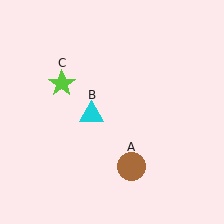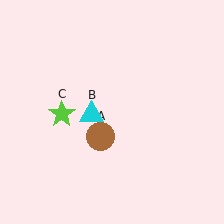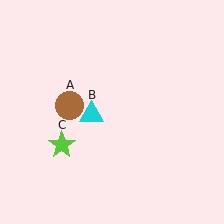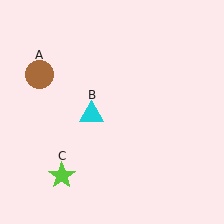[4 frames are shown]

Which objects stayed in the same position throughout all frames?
Cyan triangle (object B) remained stationary.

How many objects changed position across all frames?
2 objects changed position: brown circle (object A), lime star (object C).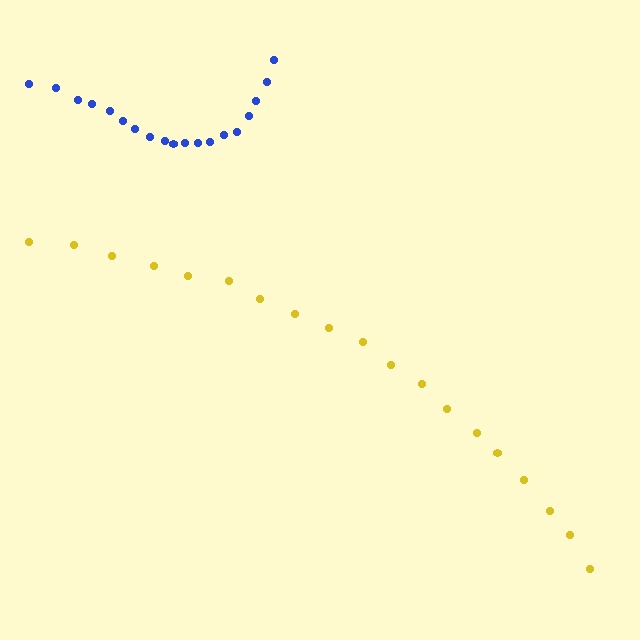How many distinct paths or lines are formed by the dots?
There are 2 distinct paths.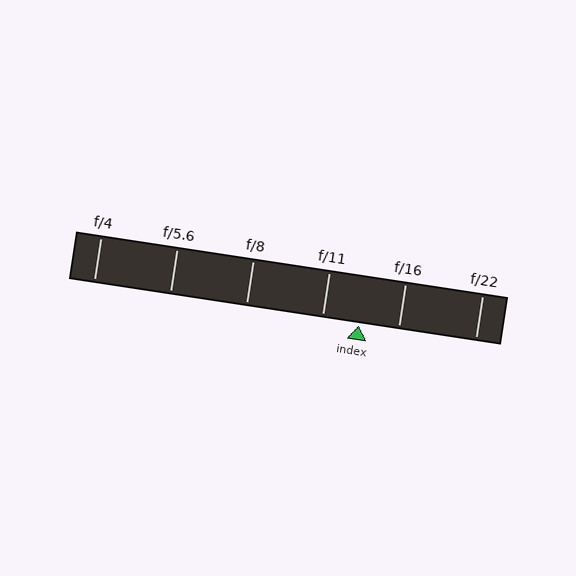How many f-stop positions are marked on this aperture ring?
There are 6 f-stop positions marked.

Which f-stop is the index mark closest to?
The index mark is closest to f/11.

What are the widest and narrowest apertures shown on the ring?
The widest aperture shown is f/4 and the narrowest is f/22.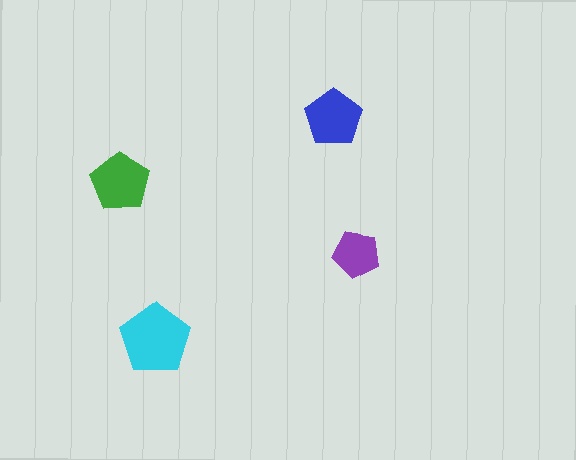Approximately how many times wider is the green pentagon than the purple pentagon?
About 1.5 times wider.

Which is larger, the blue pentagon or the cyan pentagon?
The cyan one.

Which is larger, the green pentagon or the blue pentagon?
The green one.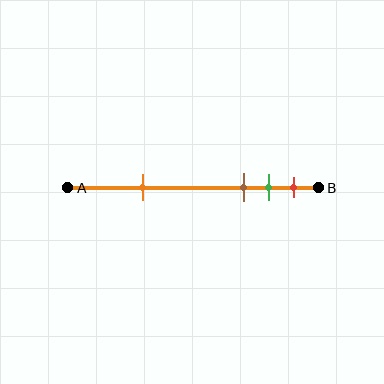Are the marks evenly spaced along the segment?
No, the marks are not evenly spaced.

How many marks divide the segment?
There are 4 marks dividing the segment.